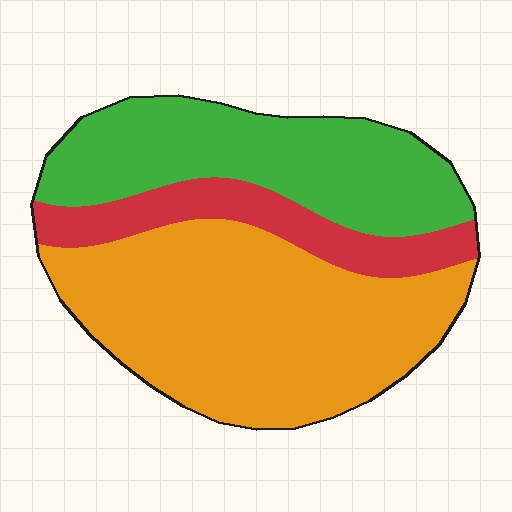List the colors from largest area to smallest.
From largest to smallest: orange, green, red.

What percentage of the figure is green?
Green takes up about one third (1/3) of the figure.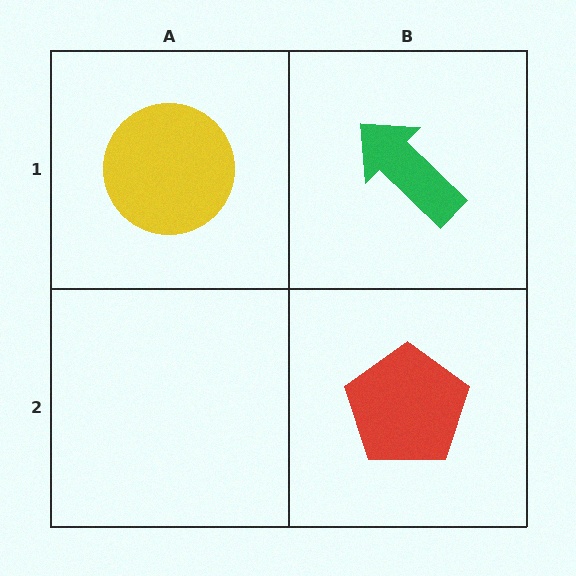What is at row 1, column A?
A yellow circle.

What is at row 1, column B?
A green arrow.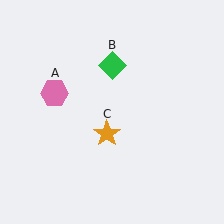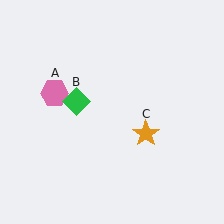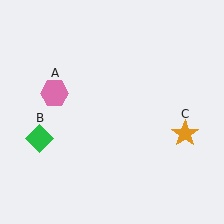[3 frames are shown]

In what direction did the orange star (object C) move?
The orange star (object C) moved right.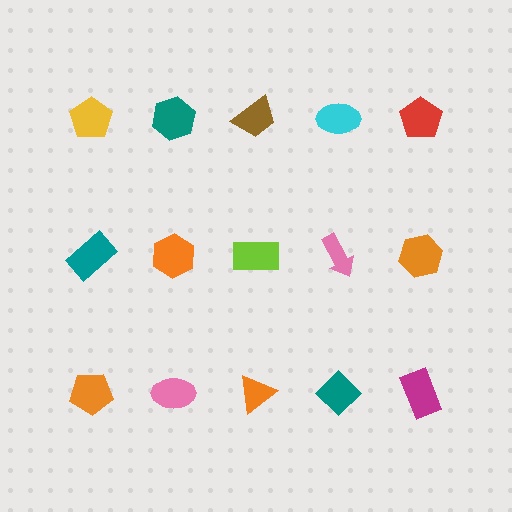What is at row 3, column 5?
A magenta rectangle.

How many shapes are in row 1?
5 shapes.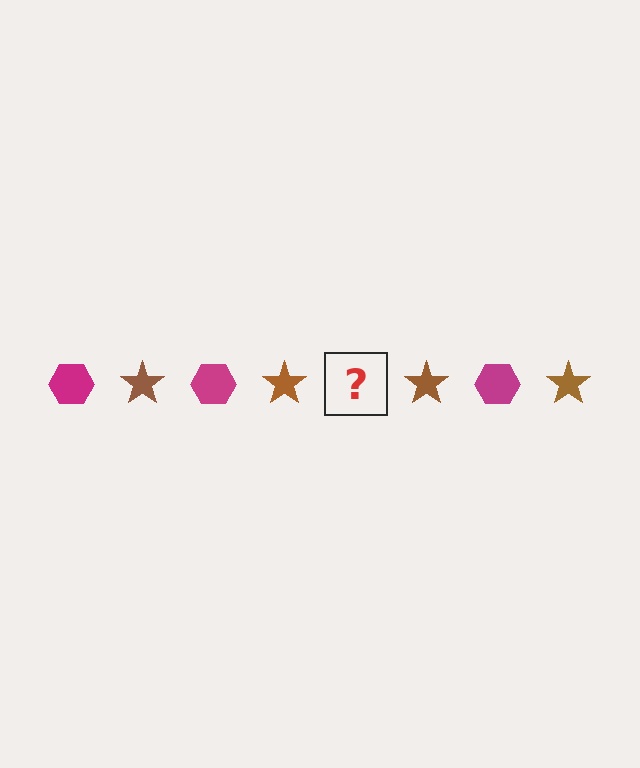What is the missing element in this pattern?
The missing element is a magenta hexagon.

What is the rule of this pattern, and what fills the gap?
The rule is that the pattern alternates between magenta hexagon and brown star. The gap should be filled with a magenta hexagon.